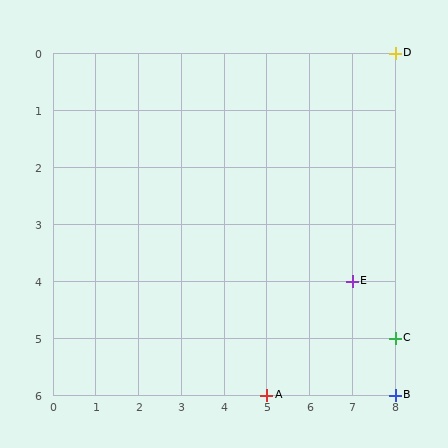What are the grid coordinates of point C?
Point C is at grid coordinates (8, 5).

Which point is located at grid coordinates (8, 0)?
Point D is at (8, 0).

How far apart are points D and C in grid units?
Points D and C are 5 rows apart.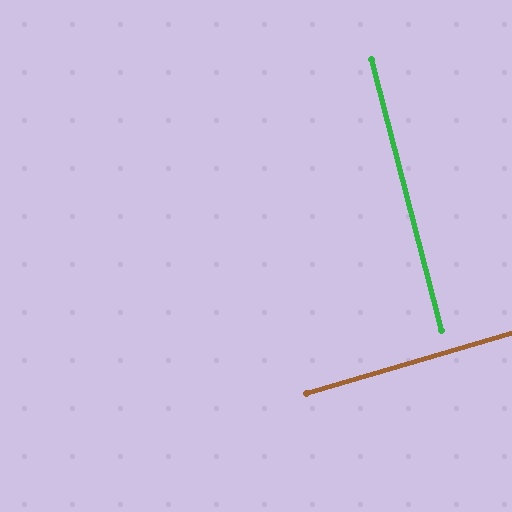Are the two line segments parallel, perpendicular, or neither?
Perpendicular — they meet at approximately 88°.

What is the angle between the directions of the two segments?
Approximately 88 degrees.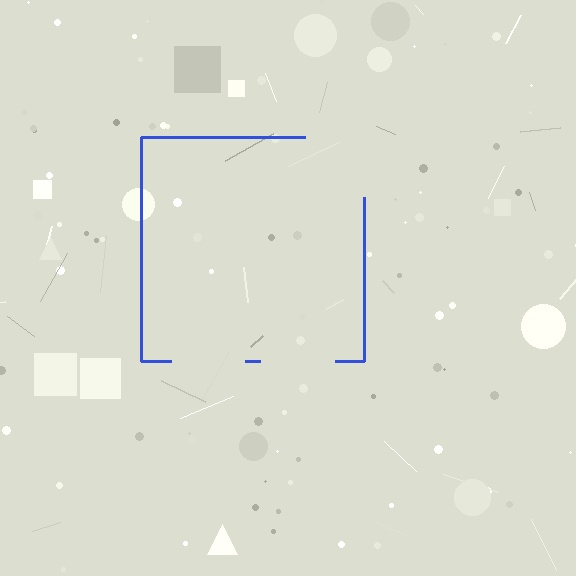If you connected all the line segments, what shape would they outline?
They would outline a square.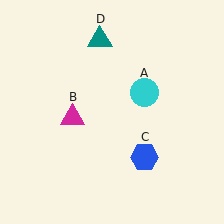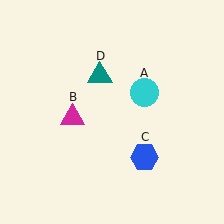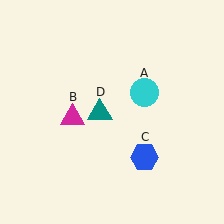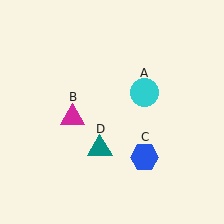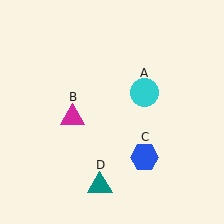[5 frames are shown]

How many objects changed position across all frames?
1 object changed position: teal triangle (object D).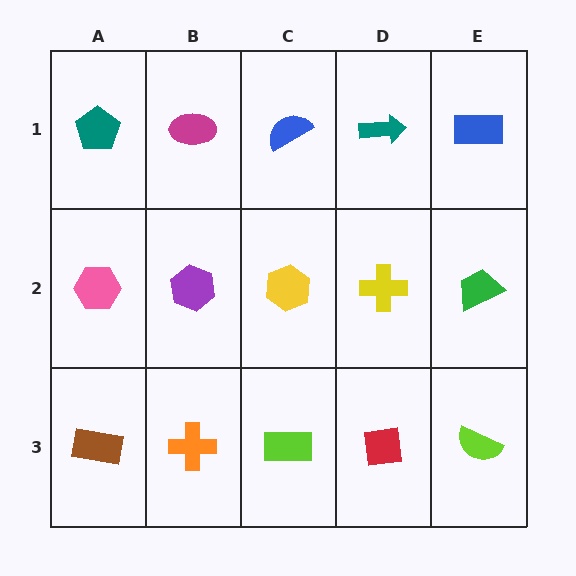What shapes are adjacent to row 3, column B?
A purple hexagon (row 2, column B), a brown rectangle (row 3, column A), a lime rectangle (row 3, column C).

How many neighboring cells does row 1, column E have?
2.